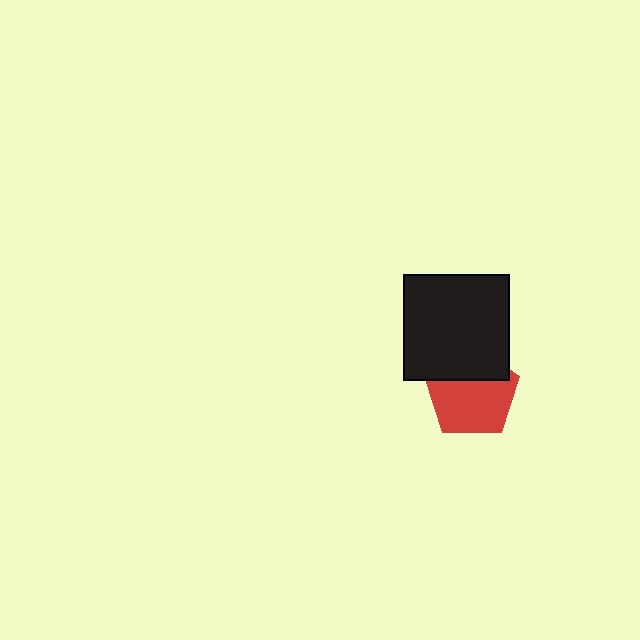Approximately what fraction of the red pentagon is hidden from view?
Roughly 33% of the red pentagon is hidden behind the black square.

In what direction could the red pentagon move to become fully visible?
The red pentagon could move down. That would shift it out from behind the black square entirely.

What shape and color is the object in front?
The object in front is a black square.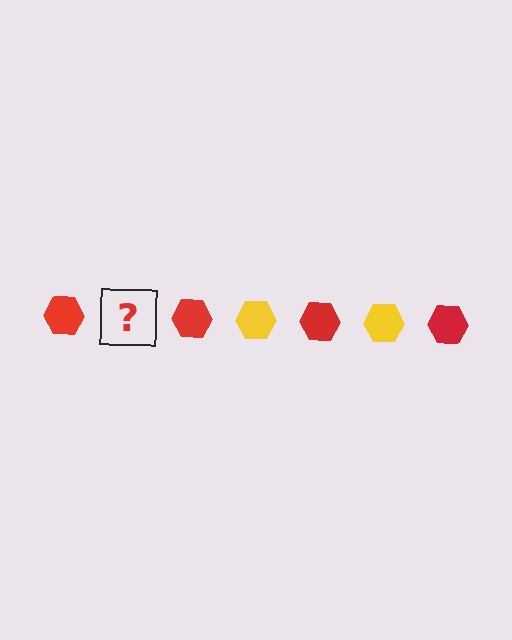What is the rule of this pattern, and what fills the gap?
The rule is that the pattern cycles through red, yellow hexagons. The gap should be filled with a yellow hexagon.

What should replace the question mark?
The question mark should be replaced with a yellow hexagon.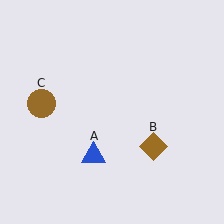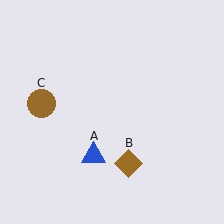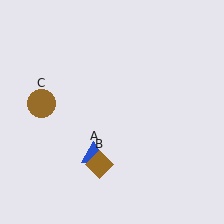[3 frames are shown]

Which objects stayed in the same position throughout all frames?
Blue triangle (object A) and brown circle (object C) remained stationary.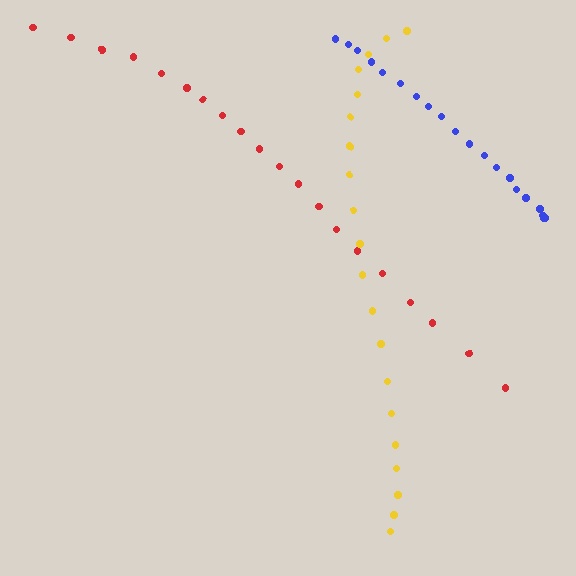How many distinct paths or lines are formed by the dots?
There are 3 distinct paths.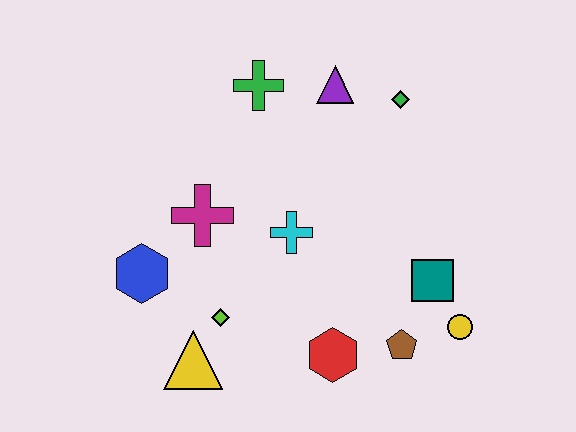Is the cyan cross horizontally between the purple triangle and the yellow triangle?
Yes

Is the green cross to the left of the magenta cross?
No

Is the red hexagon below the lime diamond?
Yes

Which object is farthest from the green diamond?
The yellow triangle is farthest from the green diamond.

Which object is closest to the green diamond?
The purple triangle is closest to the green diamond.